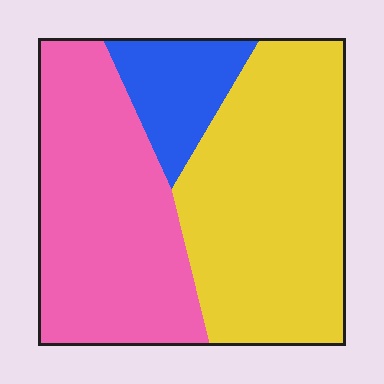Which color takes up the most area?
Yellow, at roughly 45%.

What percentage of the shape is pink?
Pink takes up about two fifths (2/5) of the shape.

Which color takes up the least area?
Blue, at roughly 15%.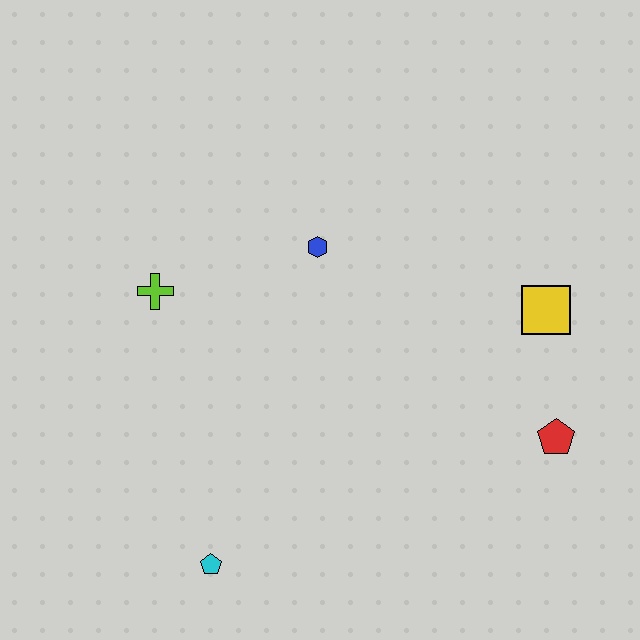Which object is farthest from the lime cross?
The red pentagon is farthest from the lime cross.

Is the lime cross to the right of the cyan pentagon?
No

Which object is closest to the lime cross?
The blue hexagon is closest to the lime cross.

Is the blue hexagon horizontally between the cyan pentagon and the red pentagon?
Yes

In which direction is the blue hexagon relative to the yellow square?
The blue hexagon is to the left of the yellow square.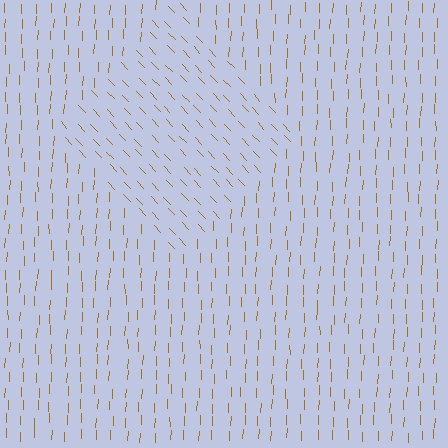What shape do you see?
I see a diamond.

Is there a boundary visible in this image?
Yes, there is a texture boundary formed by a change in line orientation.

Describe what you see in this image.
The image is filled with small brown line segments. A diamond region in the image has lines oriented differently from the surrounding lines, creating a visible texture boundary.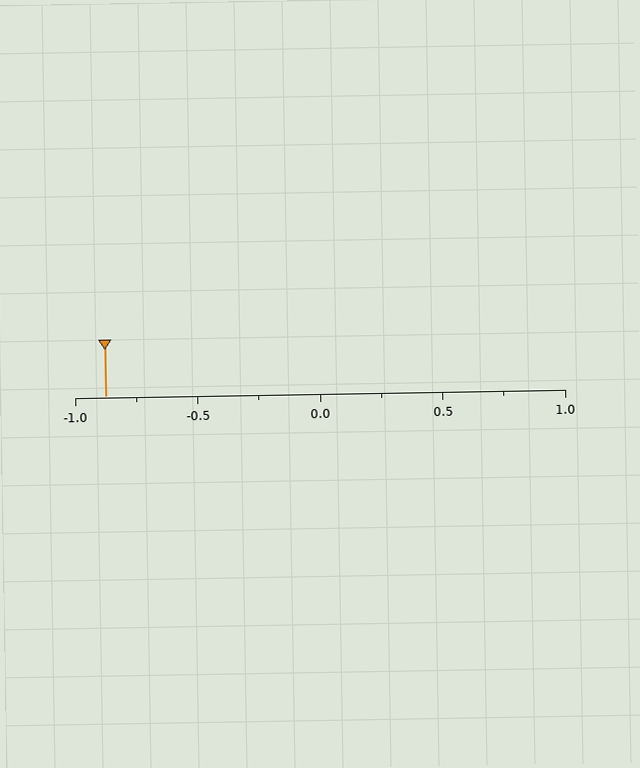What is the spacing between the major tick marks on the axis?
The major ticks are spaced 0.5 apart.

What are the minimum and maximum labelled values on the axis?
The axis runs from -1.0 to 1.0.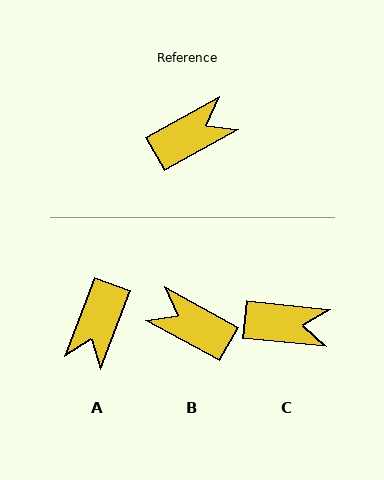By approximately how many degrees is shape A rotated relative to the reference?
Approximately 140 degrees clockwise.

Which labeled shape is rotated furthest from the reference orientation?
A, about 140 degrees away.